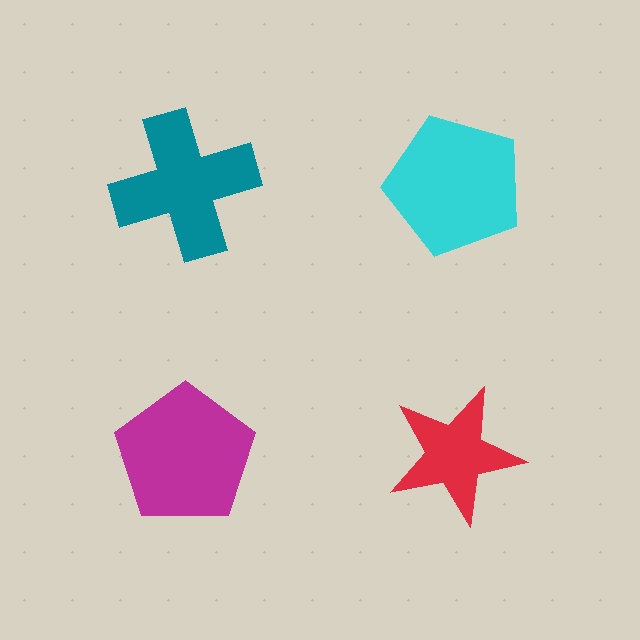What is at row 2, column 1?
A magenta pentagon.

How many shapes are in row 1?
2 shapes.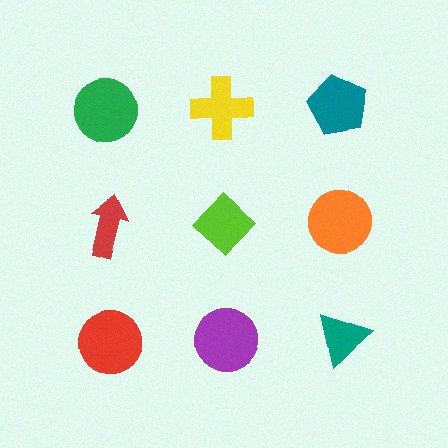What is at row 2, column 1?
A red arrow.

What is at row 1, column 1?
A green circle.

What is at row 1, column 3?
A teal pentagon.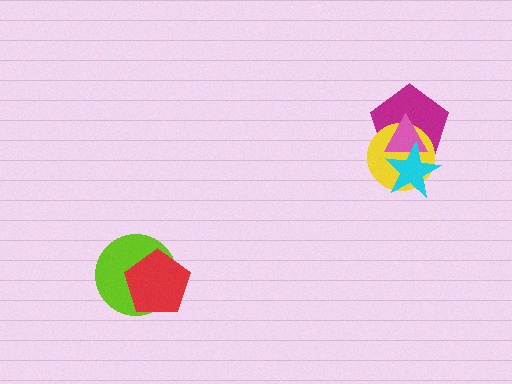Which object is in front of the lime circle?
The red pentagon is in front of the lime circle.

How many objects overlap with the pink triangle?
3 objects overlap with the pink triangle.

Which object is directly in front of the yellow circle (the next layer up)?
The pink triangle is directly in front of the yellow circle.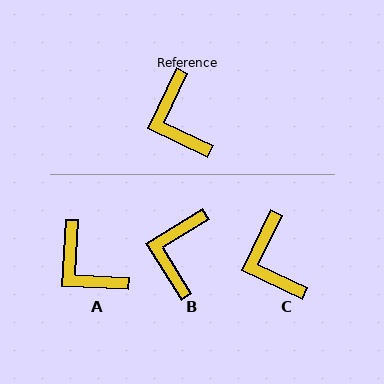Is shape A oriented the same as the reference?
No, it is off by about 22 degrees.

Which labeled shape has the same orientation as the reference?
C.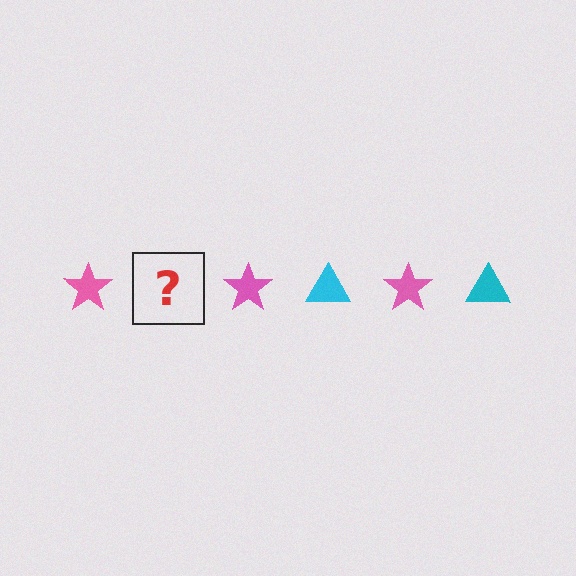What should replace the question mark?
The question mark should be replaced with a cyan triangle.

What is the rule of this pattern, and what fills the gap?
The rule is that the pattern alternates between pink star and cyan triangle. The gap should be filled with a cyan triangle.